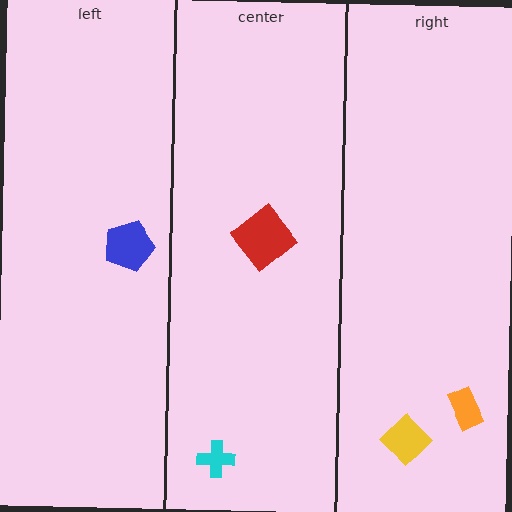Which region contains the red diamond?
The center region.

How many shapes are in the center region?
2.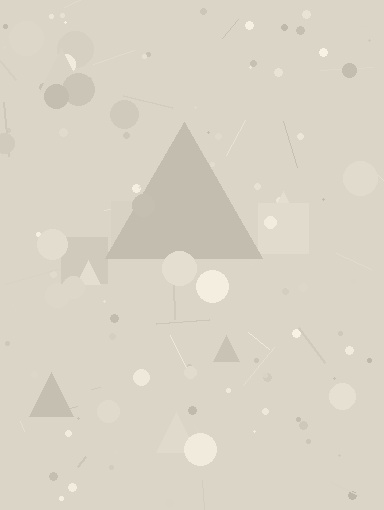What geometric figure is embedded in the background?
A triangle is embedded in the background.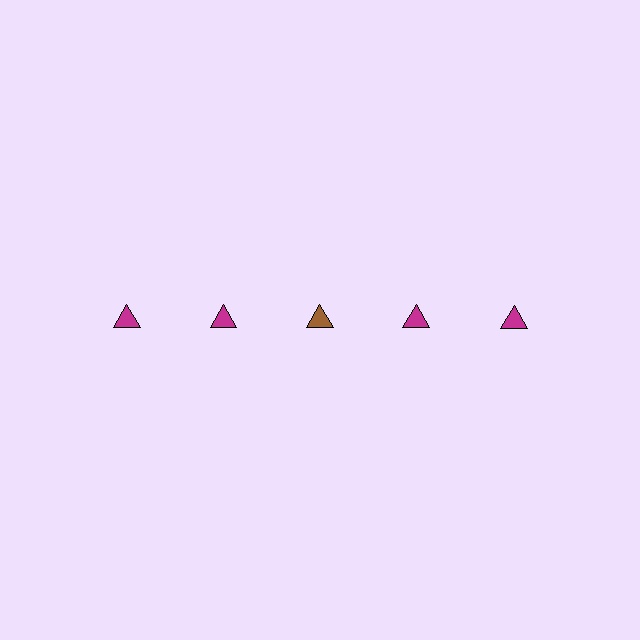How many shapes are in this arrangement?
There are 5 shapes arranged in a grid pattern.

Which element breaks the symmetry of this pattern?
The brown triangle in the top row, center column breaks the symmetry. All other shapes are magenta triangles.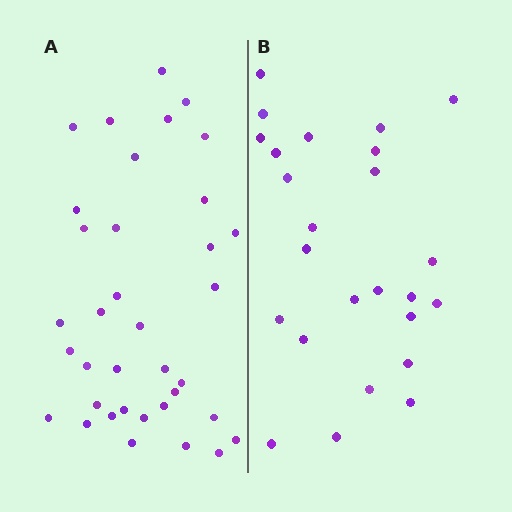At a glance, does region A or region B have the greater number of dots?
Region A (the left region) has more dots.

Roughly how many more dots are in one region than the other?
Region A has roughly 12 or so more dots than region B.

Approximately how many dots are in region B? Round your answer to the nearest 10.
About 20 dots. (The exact count is 25, which rounds to 20.)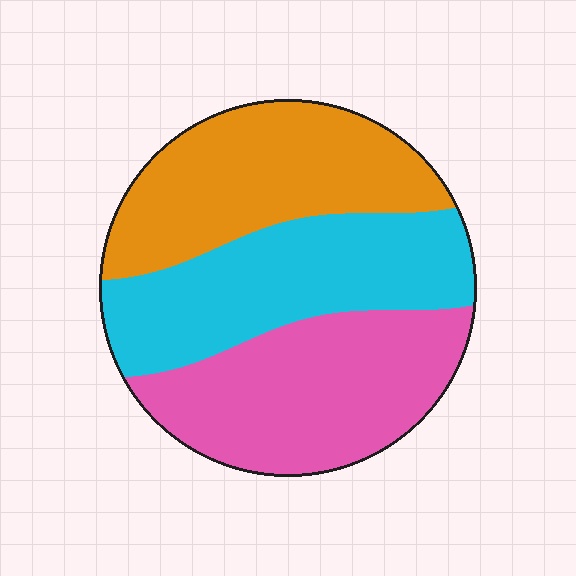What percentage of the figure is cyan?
Cyan takes up about one third (1/3) of the figure.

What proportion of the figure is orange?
Orange takes up about one third (1/3) of the figure.